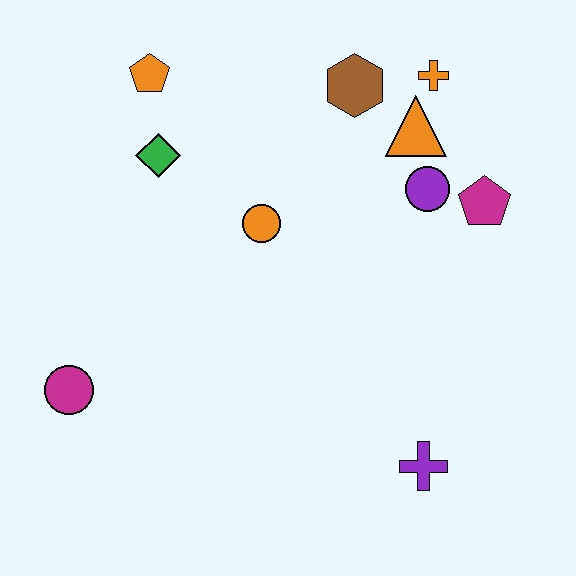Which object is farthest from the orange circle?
The purple cross is farthest from the orange circle.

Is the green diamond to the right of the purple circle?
No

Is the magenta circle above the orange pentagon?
No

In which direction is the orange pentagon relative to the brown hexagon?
The orange pentagon is to the left of the brown hexagon.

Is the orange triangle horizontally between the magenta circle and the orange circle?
No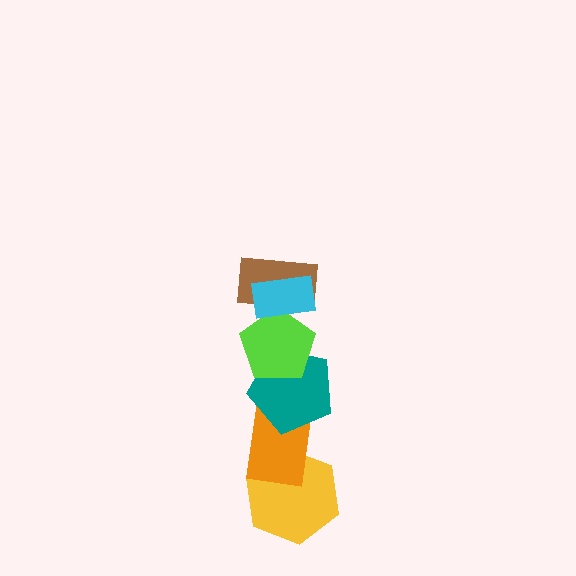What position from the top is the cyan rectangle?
The cyan rectangle is 1st from the top.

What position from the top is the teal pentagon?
The teal pentagon is 4th from the top.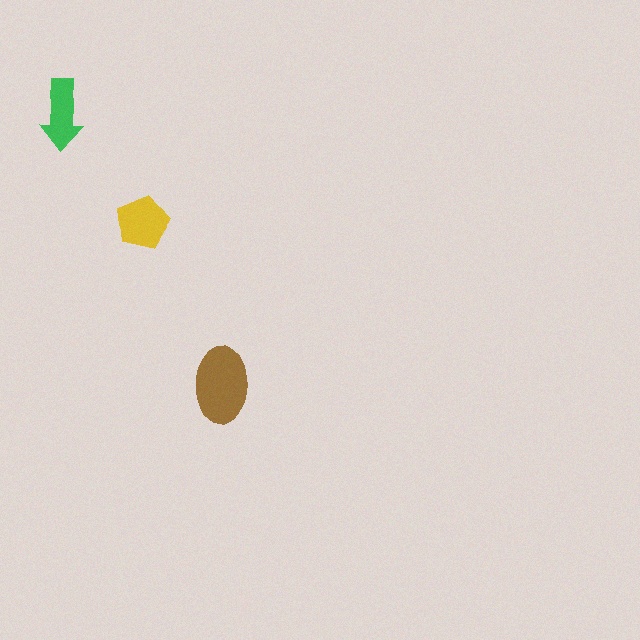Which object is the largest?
The brown ellipse.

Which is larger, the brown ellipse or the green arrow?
The brown ellipse.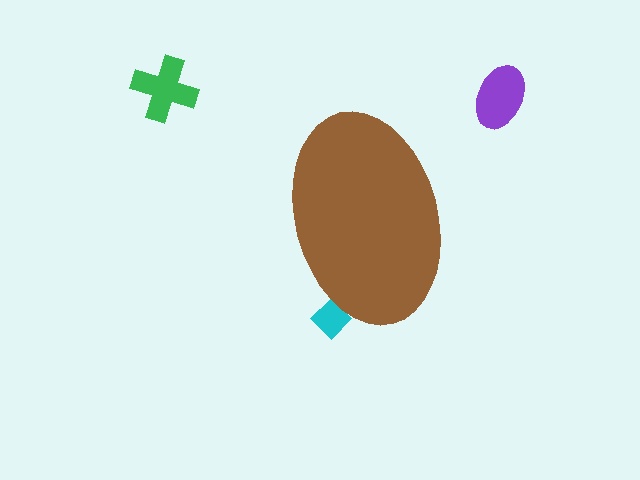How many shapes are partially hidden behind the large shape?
1 shape is partially hidden.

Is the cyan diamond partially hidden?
Yes, the cyan diamond is partially hidden behind the brown ellipse.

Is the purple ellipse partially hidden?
No, the purple ellipse is fully visible.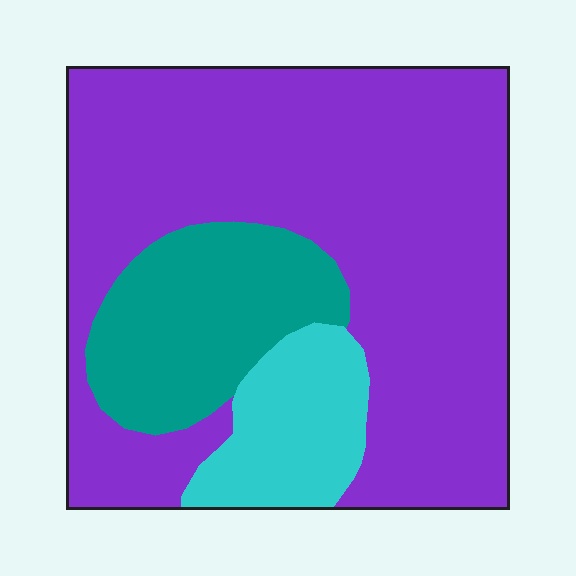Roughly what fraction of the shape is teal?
Teal covers 19% of the shape.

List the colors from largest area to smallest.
From largest to smallest: purple, teal, cyan.